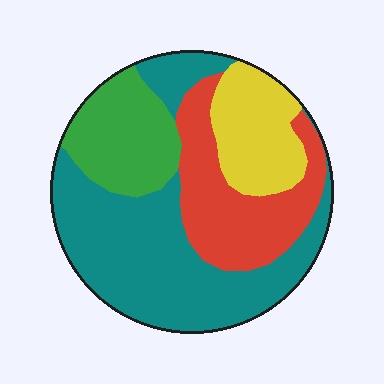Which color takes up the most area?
Teal, at roughly 45%.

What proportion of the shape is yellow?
Yellow takes up about one sixth (1/6) of the shape.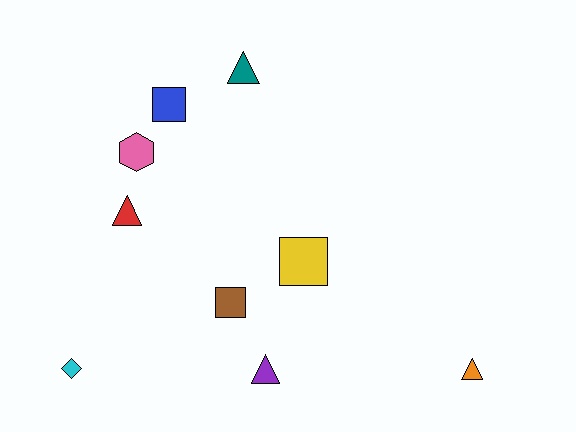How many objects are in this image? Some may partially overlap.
There are 9 objects.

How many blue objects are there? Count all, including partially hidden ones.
There is 1 blue object.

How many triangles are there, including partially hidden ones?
There are 4 triangles.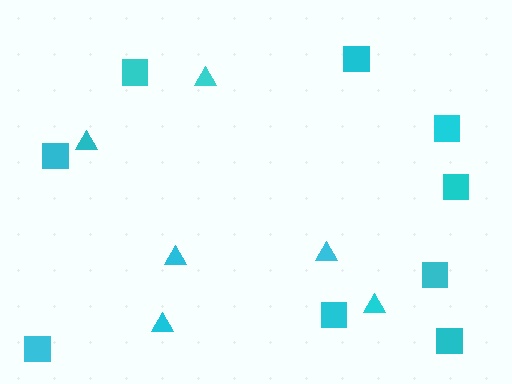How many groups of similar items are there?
There are 2 groups: one group of squares (9) and one group of triangles (6).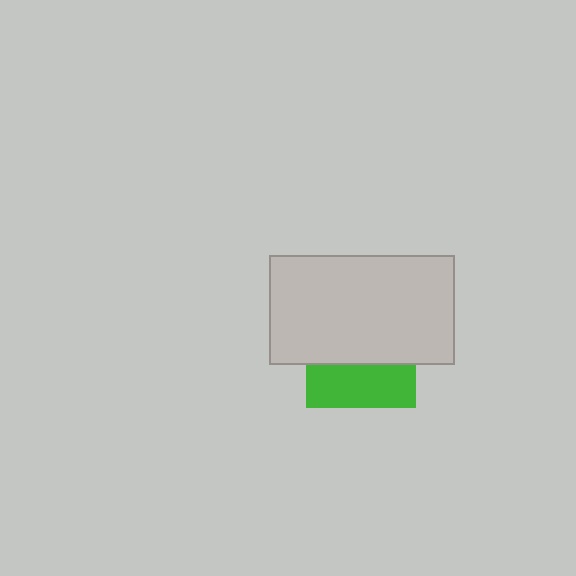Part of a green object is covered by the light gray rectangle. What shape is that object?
It is a square.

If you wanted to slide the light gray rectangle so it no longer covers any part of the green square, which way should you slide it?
Slide it up — that is the most direct way to separate the two shapes.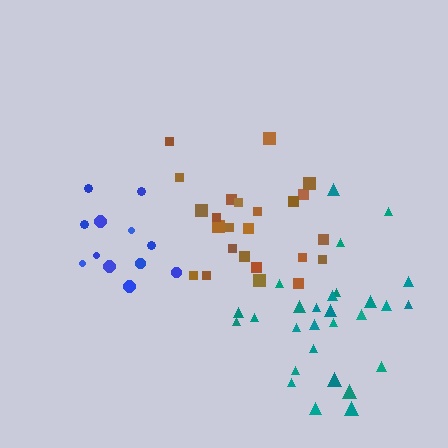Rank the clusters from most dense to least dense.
blue, brown, teal.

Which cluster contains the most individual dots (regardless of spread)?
Teal (28).